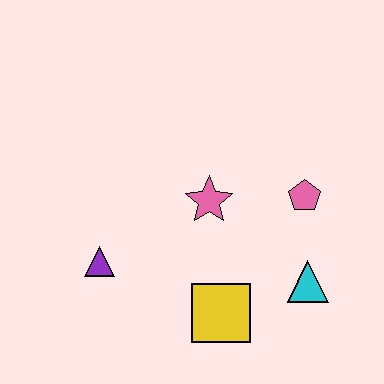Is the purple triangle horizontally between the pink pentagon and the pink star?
No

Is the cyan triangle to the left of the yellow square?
No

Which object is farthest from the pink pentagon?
The purple triangle is farthest from the pink pentagon.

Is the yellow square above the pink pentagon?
No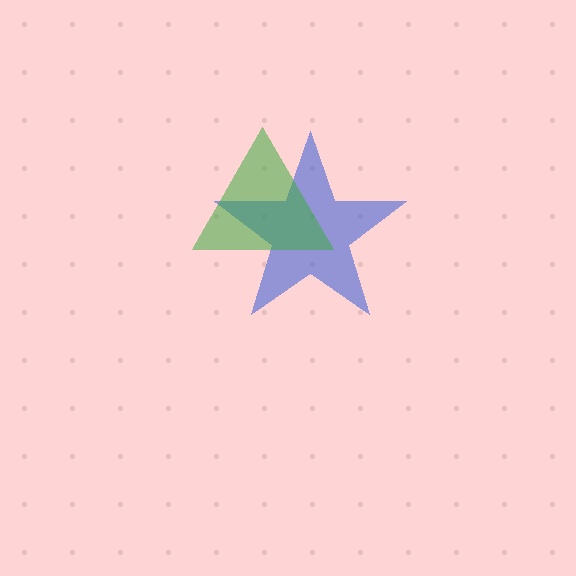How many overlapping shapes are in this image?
There are 2 overlapping shapes in the image.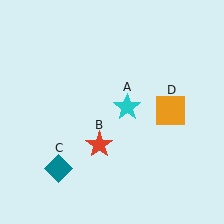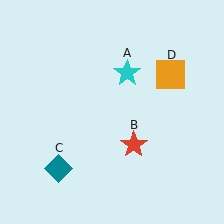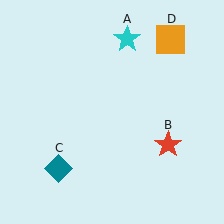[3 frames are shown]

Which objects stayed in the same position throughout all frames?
Teal diamond (object C) remained stationary.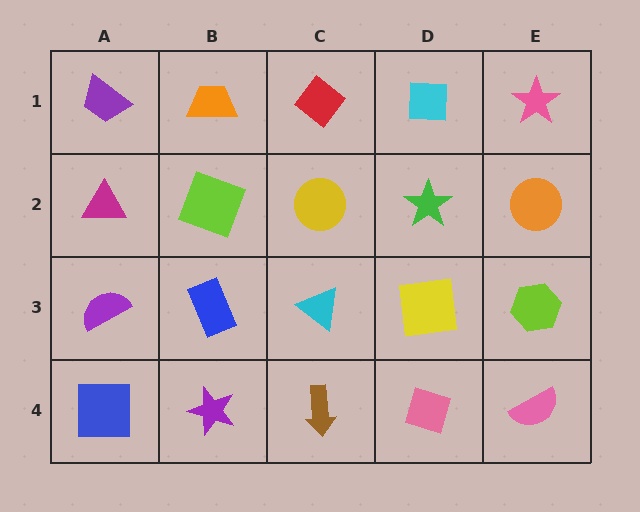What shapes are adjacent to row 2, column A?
A purple trapezoid (row 1, column A), a purple semicircle (row 3, column A), a lime square (row 2, column B).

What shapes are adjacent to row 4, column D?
A yellow square (row 3, column D), a brown arrow (row 4, column C), a pink semicircle (row 4, column E).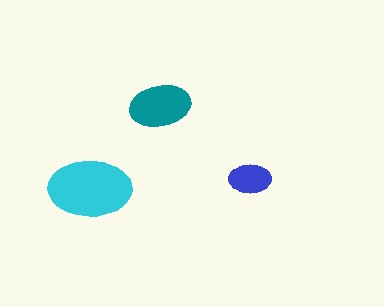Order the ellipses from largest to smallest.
the cyan one, the teal one, the blue one.